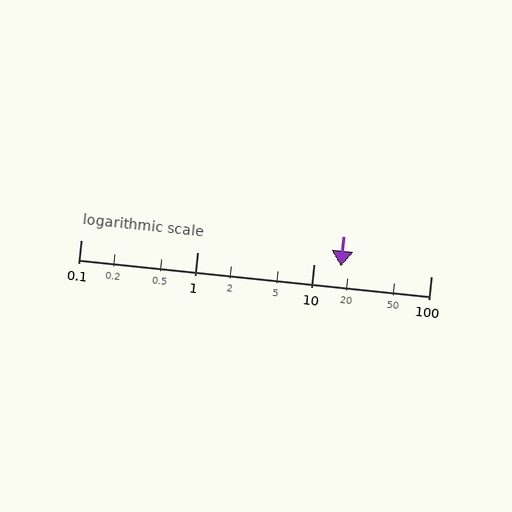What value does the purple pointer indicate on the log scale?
The pointer indicates approximately 17.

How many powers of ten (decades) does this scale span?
The scale spans 3 decades, from 0.1 to 100.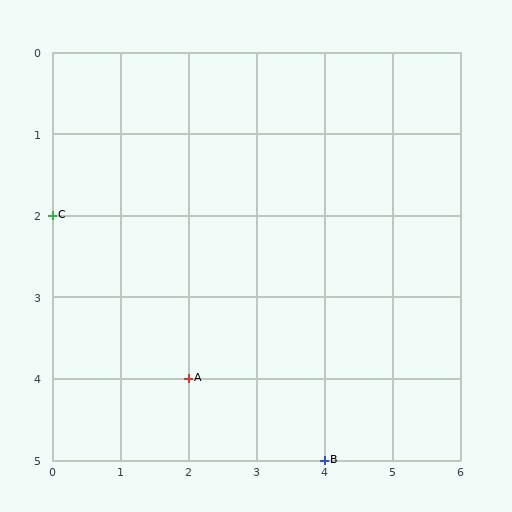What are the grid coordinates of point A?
Point A is at grid coordinates (2, 4).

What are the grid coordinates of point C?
Point C is at grid coordinates (0, 2).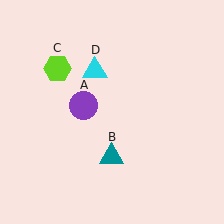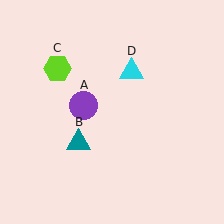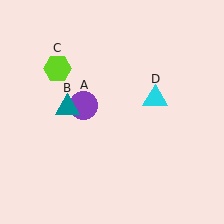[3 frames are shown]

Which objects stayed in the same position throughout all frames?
Purple circle (object A) and lime hexagon (object C) remained stationary.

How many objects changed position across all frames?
2 objects changed position: teal triangle (object B), cyan triangle (object D).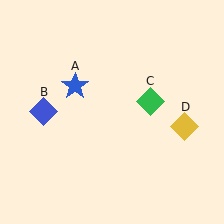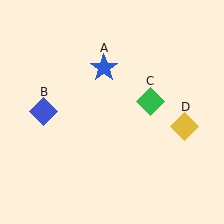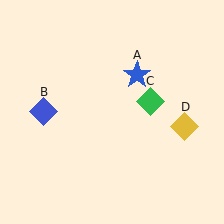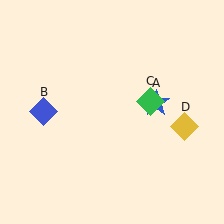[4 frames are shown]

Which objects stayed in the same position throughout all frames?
Blue diamond (object B) and green diamond (object C) and yellow diamond (object D) remained stationary.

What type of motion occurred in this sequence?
The blue star (object A) rotated clockwise around the center of the scene.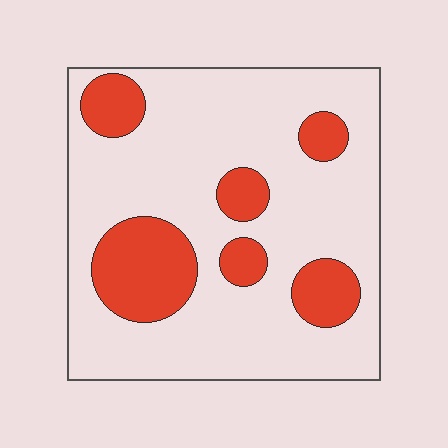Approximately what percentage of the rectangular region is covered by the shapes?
Approximately 25%.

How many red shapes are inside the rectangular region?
6.